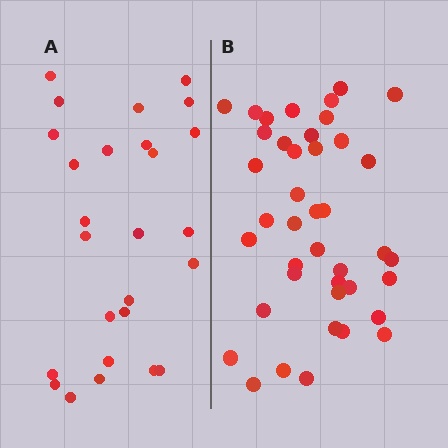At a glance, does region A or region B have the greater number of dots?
Region B (the right region) has more dots.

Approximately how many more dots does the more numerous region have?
Region B has approximately 15 more dots than region A.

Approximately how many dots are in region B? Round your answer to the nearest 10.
About 40 dots. (The exact count is 41, which rounds to 40.)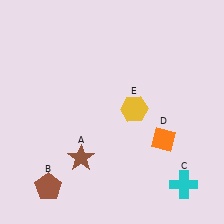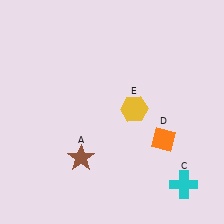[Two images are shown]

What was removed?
The brown pentagon (B) was removed in Image 2.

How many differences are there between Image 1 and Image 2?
There is 1 difference between the two images.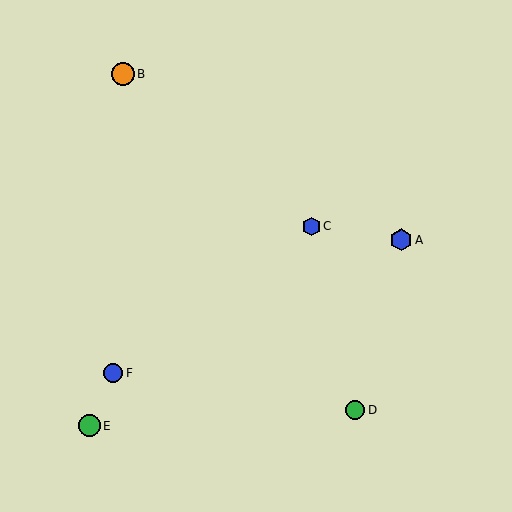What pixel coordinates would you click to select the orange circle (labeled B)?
Click at (123, 74) to select the orange circle B.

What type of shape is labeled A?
Shape A is a blue hexagon.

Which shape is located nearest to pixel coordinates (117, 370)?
The blue circle (labeled F) at (113, 373) is nearest to that location.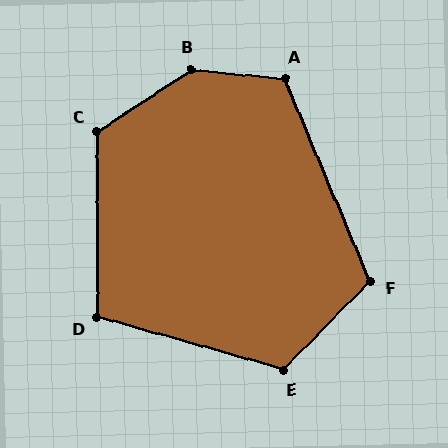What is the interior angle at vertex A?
Approximately 118 degrees (obtuse).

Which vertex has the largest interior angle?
B, at approximately 142 degrees.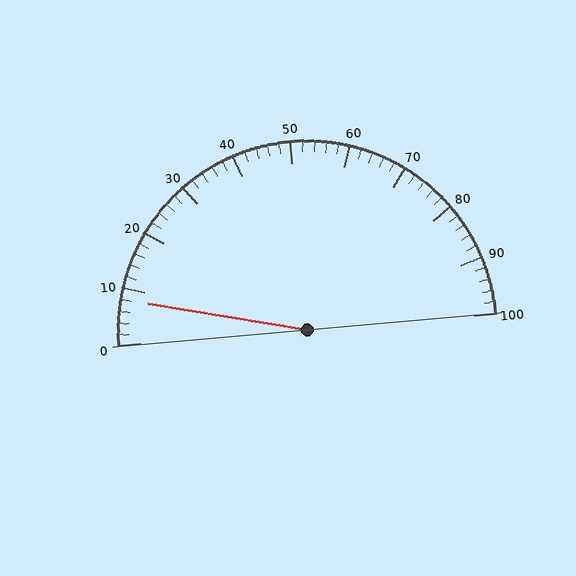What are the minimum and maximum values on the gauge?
The gauge ranges from 0 to 100.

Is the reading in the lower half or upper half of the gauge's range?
The reading is in the lower half of the range (0 to 100).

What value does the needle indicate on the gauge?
The needle indicates approximately 8.